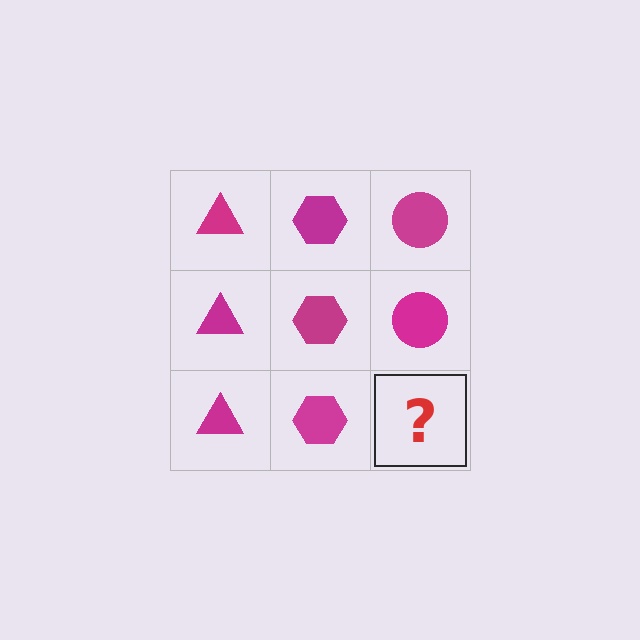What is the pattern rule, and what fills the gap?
The rule is that each column has a consistent shape. The gap should be filled with a magenta circle.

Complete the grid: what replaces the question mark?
The question mark should be replaced with a magenta circle.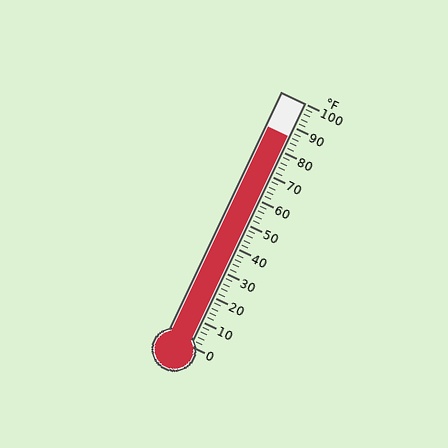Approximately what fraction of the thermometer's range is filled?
The thermometer is filled to approximately 85% of its range.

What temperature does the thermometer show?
The thermometer shows approximately 86°F.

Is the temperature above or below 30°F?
The temperature is above 30°F.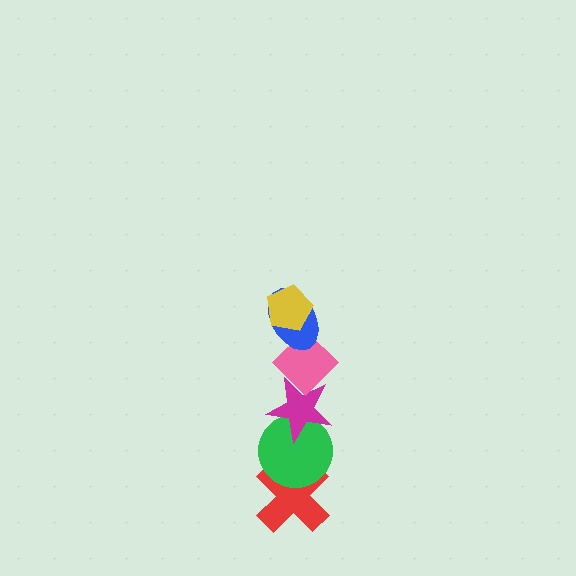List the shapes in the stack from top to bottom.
From top to bottom: the yellow pentagon, the blue ellipse, the pink diamond, the magenta star, the green circle, the red cross.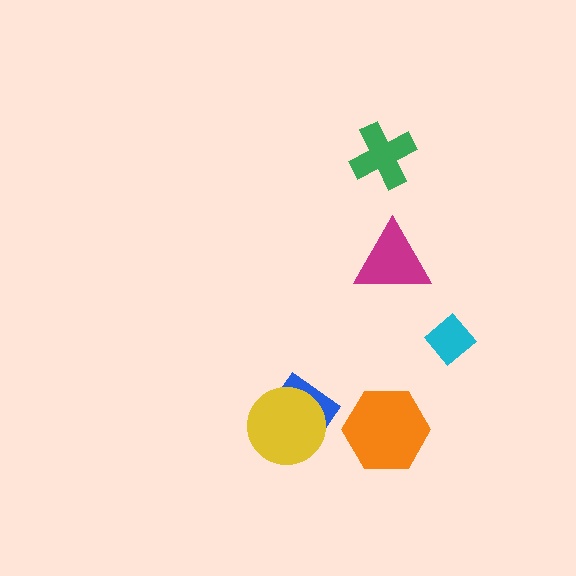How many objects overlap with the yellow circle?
1 object overlaps with the yellow circle.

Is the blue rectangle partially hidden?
Yes, it is partially covered by another shape.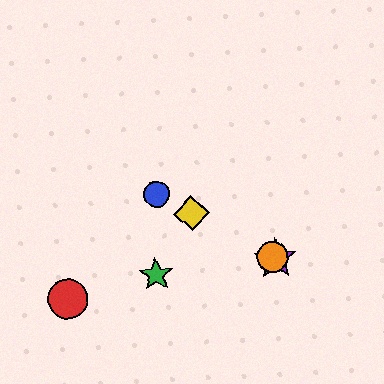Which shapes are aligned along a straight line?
The blue circle, the yellow diamond, the purple star, the orange circle are aligned along a straight line.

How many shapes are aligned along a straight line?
4 shapes (the blue circle, the yellow diamond, the purple star, the orange circle) are aligned along a straight line.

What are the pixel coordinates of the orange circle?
The orange circle is at (272, 257).